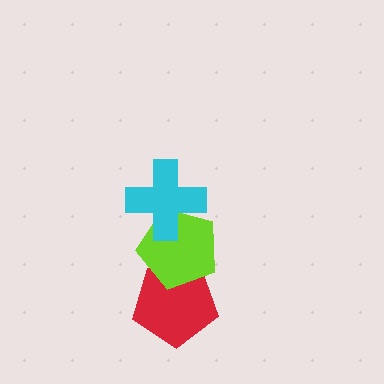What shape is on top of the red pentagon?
The lime pentagon is on top of the red pentagon.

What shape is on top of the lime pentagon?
The cyan cross is on top of the lime pentagon.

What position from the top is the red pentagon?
The red pentagon is 3rd from the top.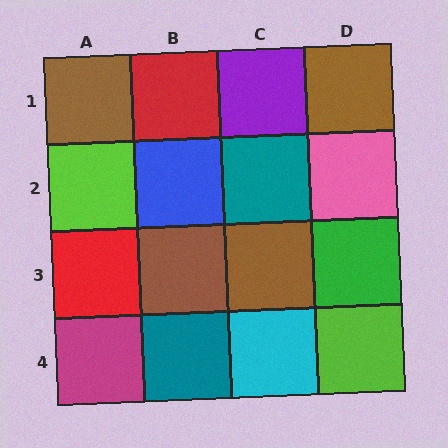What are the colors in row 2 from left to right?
Lime, blue, teal, pink.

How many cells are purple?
1 cell is purple.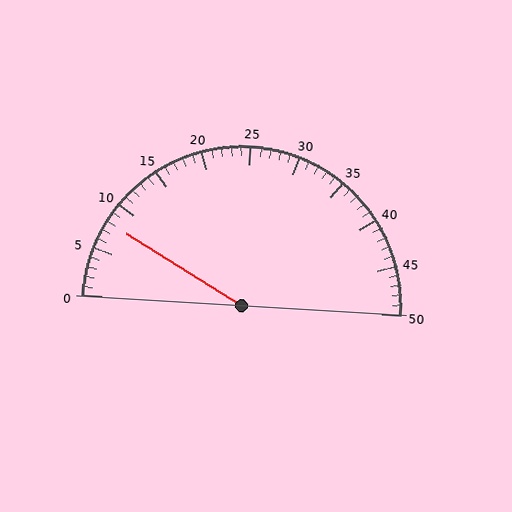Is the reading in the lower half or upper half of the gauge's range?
The reading is in the lower half of the range (0 to 50).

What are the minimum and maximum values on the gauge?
The gauge ranges from 0 to 50.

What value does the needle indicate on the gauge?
The needle indicates approximately 8.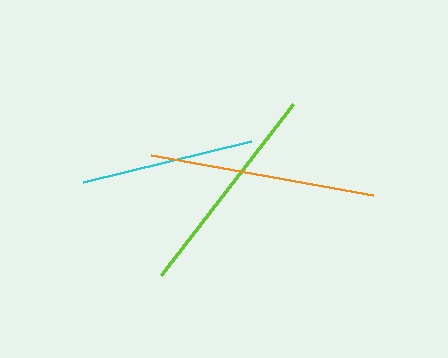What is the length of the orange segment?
The orange segment is approximately 226 pixels long.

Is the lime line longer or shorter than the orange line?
The orange line is longer than the lime line.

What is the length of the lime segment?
The lime segment is approximately 216 pixels long.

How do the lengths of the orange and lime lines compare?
The orange and lime lines are approximately the same length.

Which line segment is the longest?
The orange line is the longest at approximately 226 pixels.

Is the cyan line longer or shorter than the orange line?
The orange line is longer than the cyan line.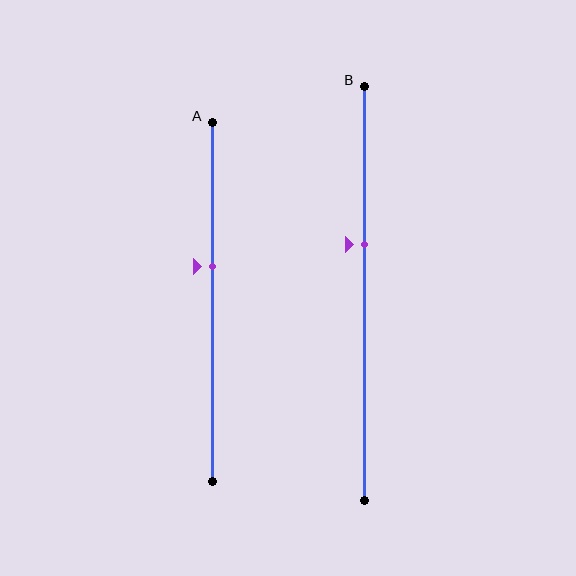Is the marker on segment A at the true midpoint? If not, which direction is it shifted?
No, the marker on segment A is shifted upward by about 10% of the segment length.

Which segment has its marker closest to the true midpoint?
Segment A has its marker closest to the true midpoint.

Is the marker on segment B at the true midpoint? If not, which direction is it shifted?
No, the marker on segment B is shifted upward by about 12% of the segment length.